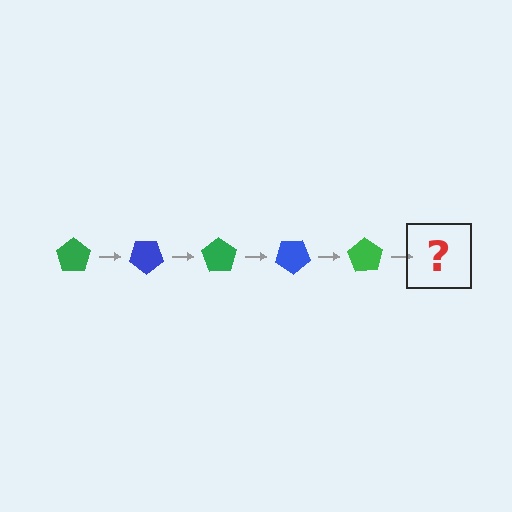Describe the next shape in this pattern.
It should be a blue pentagon, rotated 175 degrees from the start.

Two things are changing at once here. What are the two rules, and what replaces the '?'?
The two rules are that it rotates 35 degrees each step and the color cycles through green and blue. The '?' should be a blue pentagon, rotated 175 degrees from the start.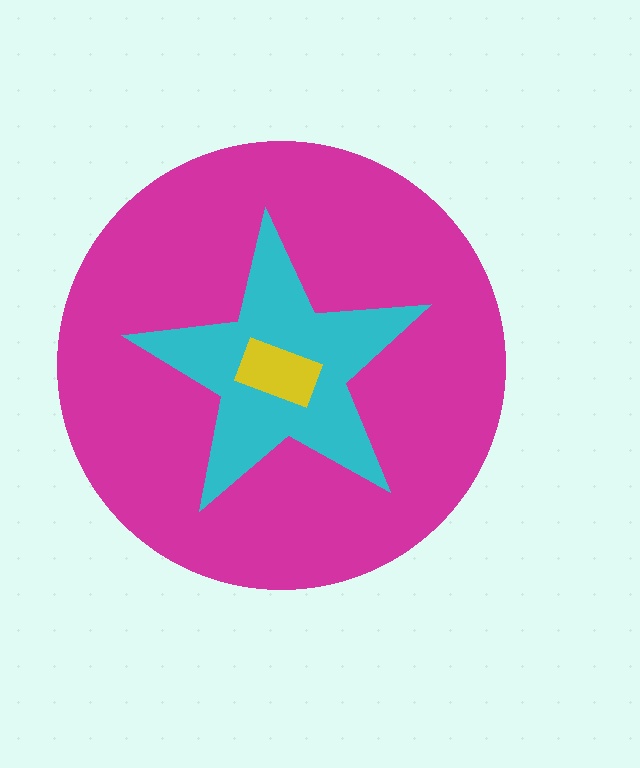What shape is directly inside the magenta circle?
The cyan star.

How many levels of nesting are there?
3.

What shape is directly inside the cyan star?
The yellow rectangle.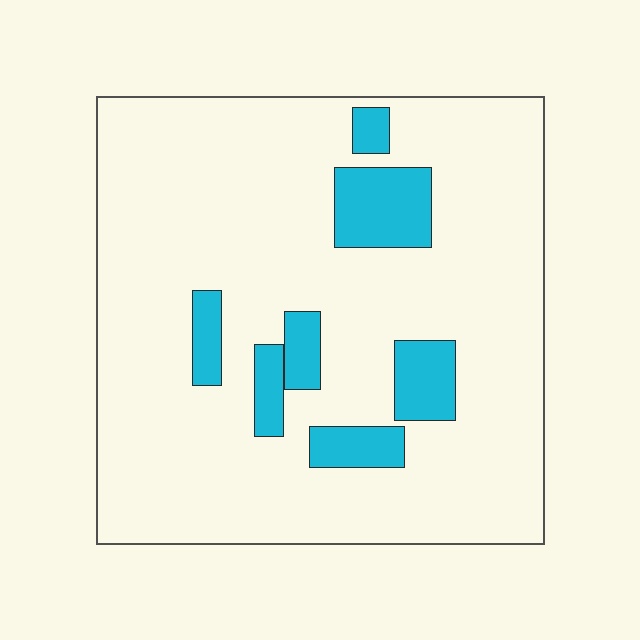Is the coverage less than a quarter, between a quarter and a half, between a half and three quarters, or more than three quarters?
Less than a quarter.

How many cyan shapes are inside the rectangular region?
7.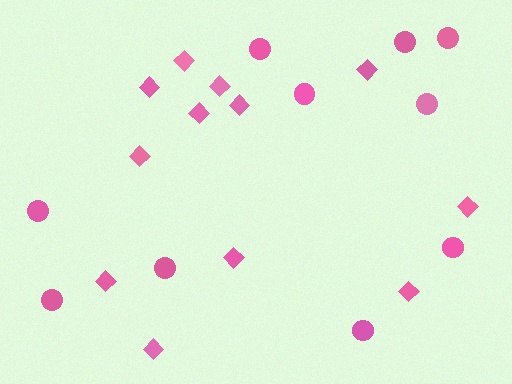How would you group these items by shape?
There are 2 groups: one group of circles (10) and one group of diamonds (12).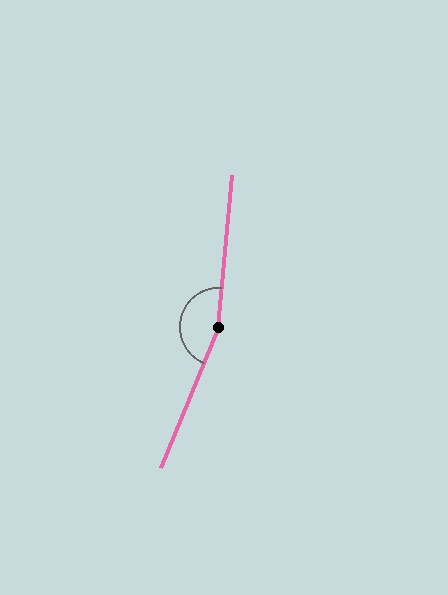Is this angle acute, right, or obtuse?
It is obtuse.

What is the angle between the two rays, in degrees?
Approximately 163 degrees.